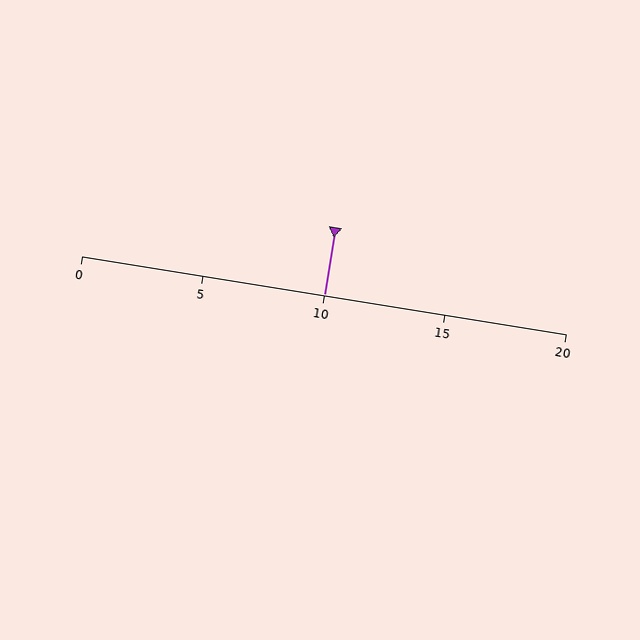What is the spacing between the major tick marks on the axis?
The major ticks are spaced 5 apart.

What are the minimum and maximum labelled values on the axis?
The axis runs from 0 to 20.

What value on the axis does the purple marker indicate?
The marker indicates approximately 10.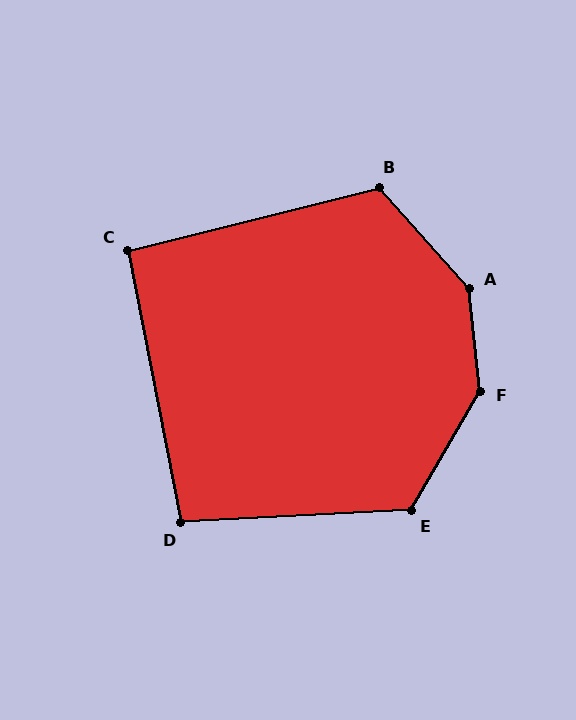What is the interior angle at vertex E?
Approximately 123 degrees (obtuse).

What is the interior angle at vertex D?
Approximately 98 degrees (obtuse).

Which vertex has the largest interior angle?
A, at approximately 144 degrees.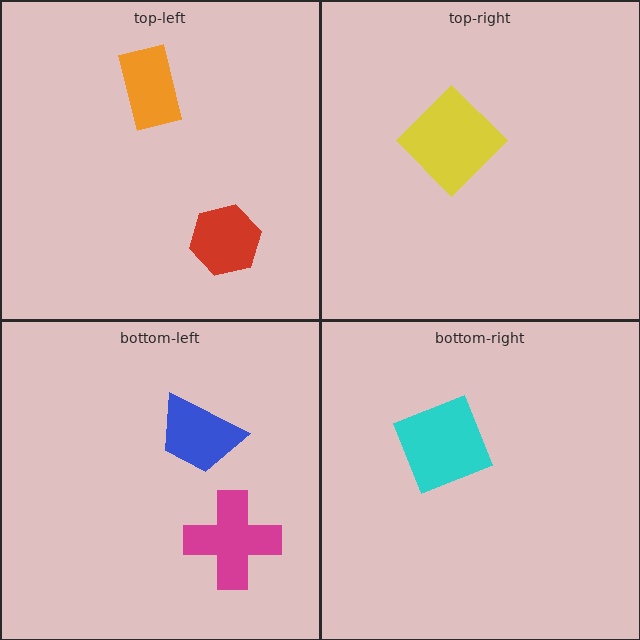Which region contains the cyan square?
The bottom-right region.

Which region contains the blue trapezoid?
The bottom-left region.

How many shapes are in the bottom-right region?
1.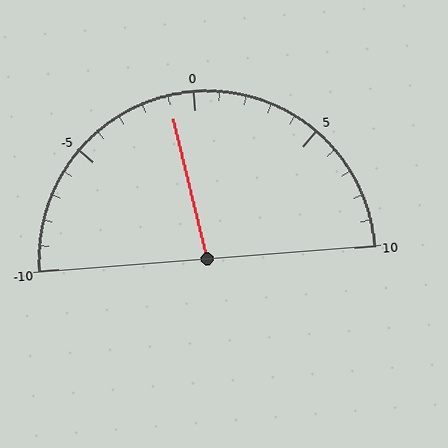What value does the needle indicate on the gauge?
The needle indicates approximately -1.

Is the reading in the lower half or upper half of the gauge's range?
The reading is in the lower half of the range (-10 to 10).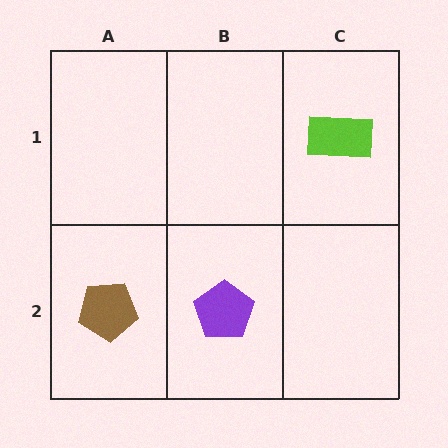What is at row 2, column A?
A brown pentagon.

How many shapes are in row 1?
1 shape.